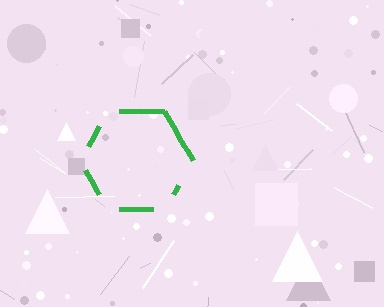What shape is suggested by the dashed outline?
The dashed outline suggests a hexagon.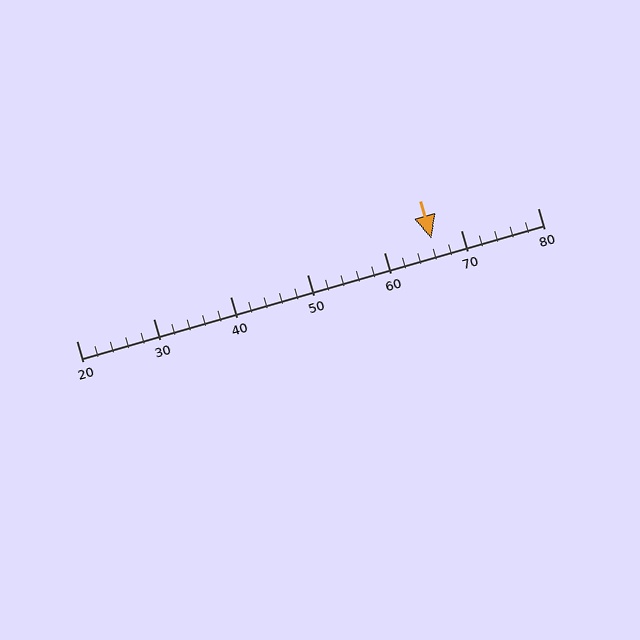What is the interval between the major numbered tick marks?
The major tick marks are spaced 10 units apart.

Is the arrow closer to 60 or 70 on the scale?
The arrow is closer to 70.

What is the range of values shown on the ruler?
The ruler shows values from 20 to 80.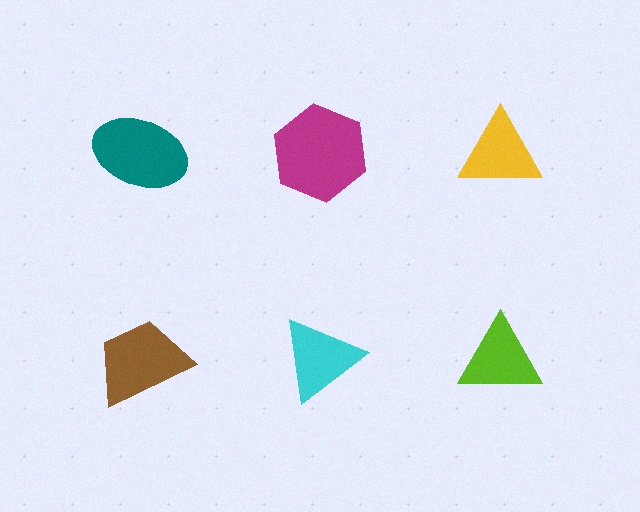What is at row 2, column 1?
A brown trapezoid.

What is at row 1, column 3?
A yellow triangle.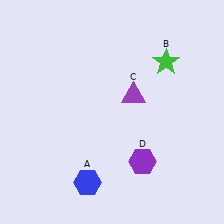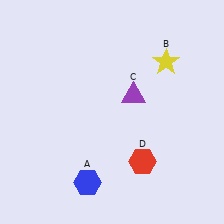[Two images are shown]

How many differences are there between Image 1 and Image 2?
There are 2 differences between the two images.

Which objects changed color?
B changed from green to yellow. D changed from purple to red.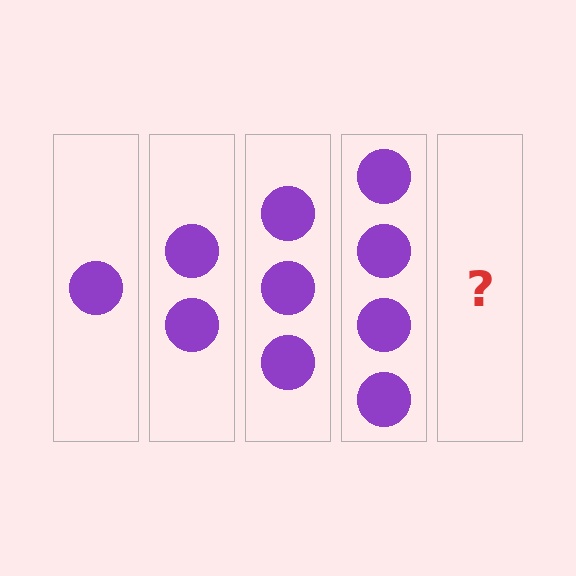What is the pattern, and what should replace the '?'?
The pattern is that each step adds one more circle. The '?' should be 5 circles.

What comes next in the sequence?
The next element should be 5 circles.